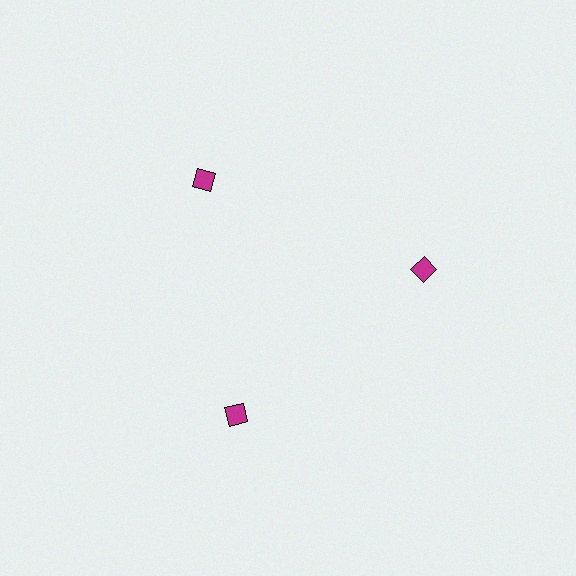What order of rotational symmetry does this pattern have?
This pattern has 3-fold rotational symmetry.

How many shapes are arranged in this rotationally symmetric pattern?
There are 3 shapes, arranged in 3 groups of 1.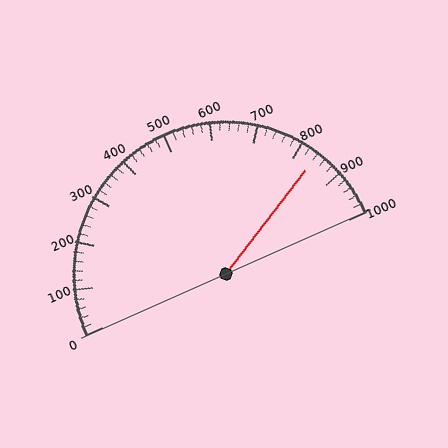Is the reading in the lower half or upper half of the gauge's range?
The reading is in the upper half of the range (0 to 1000).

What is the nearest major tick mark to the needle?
The nearest major tick mark is 800.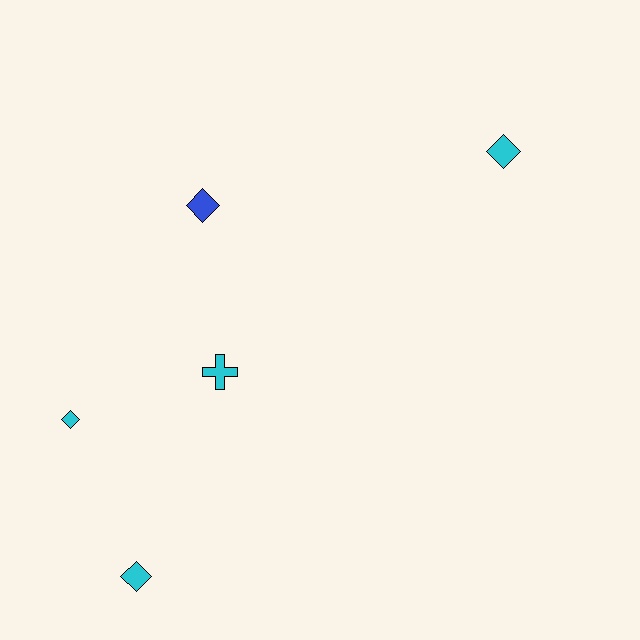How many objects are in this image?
There are 5 objects.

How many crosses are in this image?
There is 1 cross.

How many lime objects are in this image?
There are no lime objects.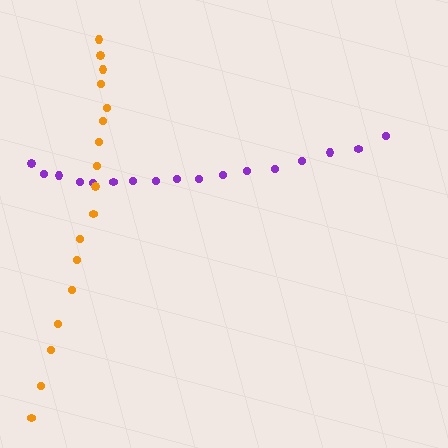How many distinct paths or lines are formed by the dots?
There are 2 distinct paths.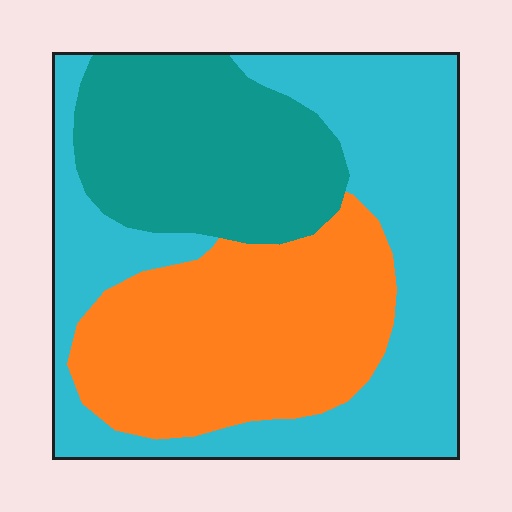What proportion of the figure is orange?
Orange takes up about one third (1/3) of the figure.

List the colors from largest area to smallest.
From largest to smallest: cyan, orange, teal.